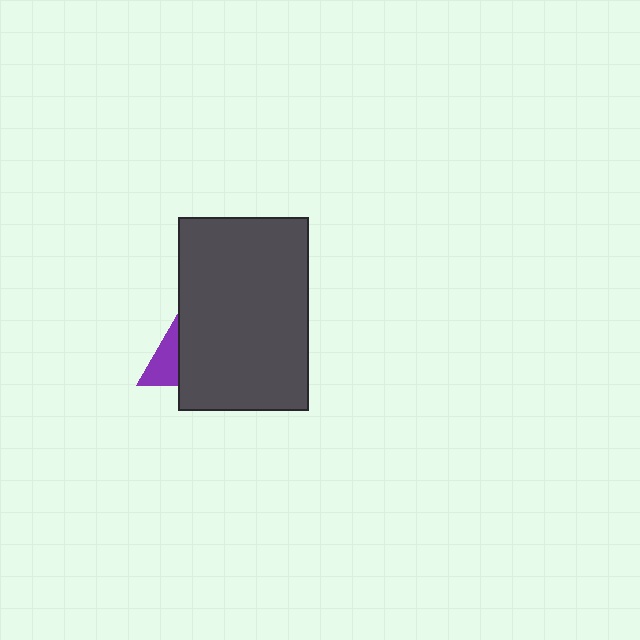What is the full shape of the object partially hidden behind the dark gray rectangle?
The partially hidden object is a purple triangle.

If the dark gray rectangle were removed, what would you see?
You would see the complete purple triangle.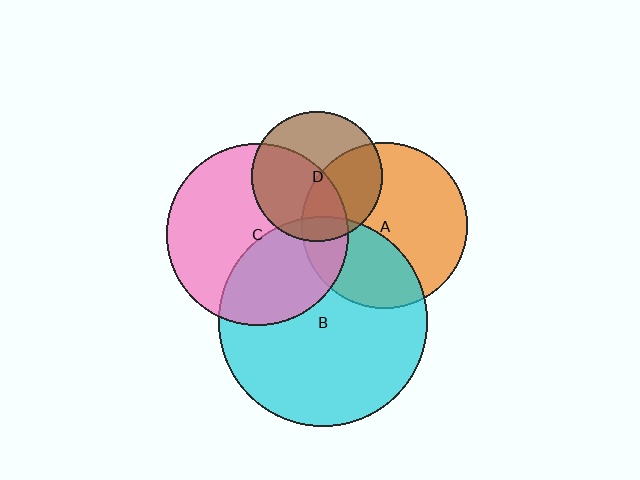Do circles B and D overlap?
Yes.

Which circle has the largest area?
Circle B (cyan).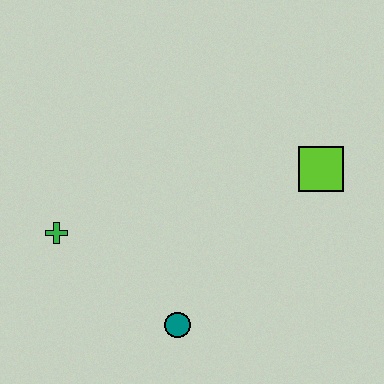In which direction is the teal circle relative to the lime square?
The teal circle is below the lime square.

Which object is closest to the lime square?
The teal circle is closest to the lime square.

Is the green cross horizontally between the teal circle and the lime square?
No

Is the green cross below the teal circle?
No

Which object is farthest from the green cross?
The lime square is farthest from the green cross.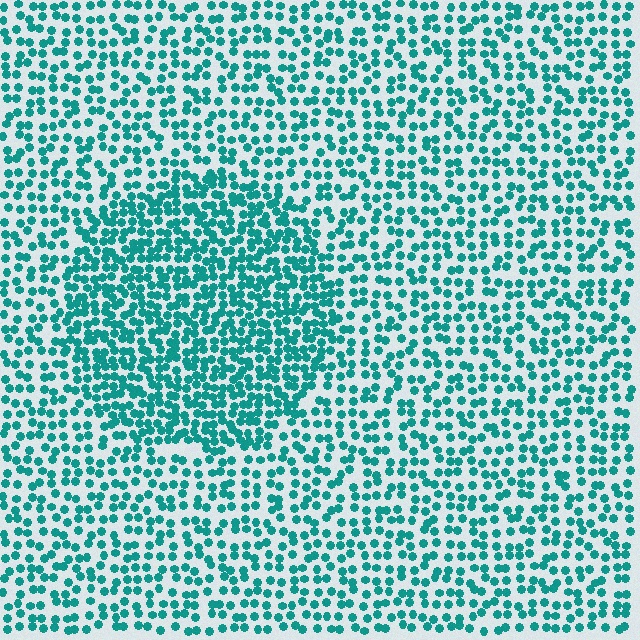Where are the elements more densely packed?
The elements are more densely packed inside the circle boundary.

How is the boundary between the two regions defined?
The boundary is defined by a change in element density (approximately 1.7x ratio). All elements are the same color, size, and shape.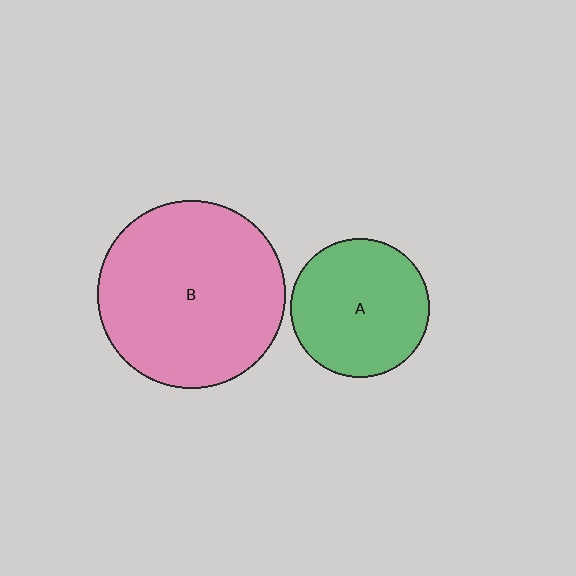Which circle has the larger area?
Circle B (pink).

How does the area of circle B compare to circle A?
Approximately 1.8 times.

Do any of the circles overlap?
No, none of the circles overlap.